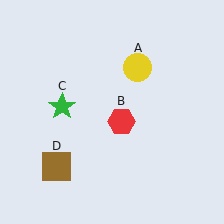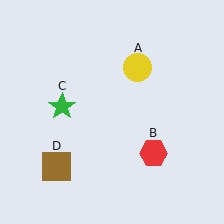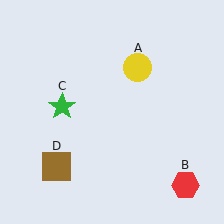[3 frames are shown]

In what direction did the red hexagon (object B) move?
The red hexagon (object B) moved down and to the right.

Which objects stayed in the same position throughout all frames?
Yellow circle (object A) and green star (object C) and brown square (object D) remained stationary.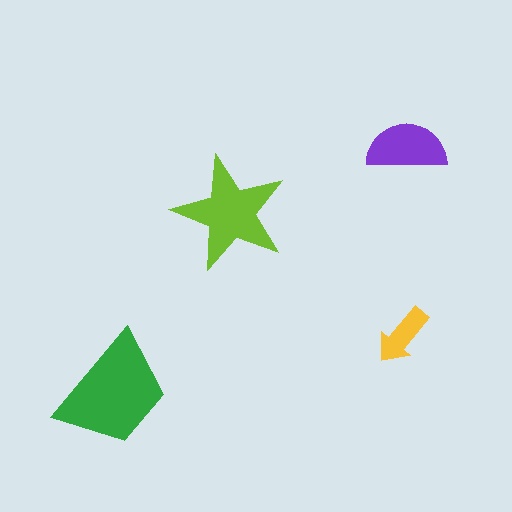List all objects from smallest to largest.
The yellow arrow, the purple semicircle, the lime star, the green trapezoid.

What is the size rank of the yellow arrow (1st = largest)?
4th.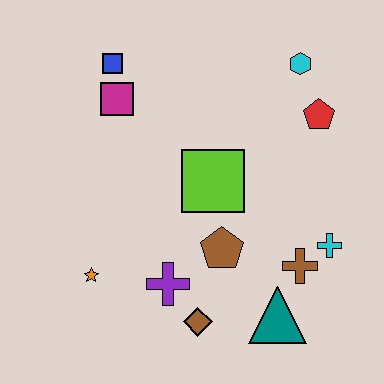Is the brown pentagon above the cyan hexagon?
No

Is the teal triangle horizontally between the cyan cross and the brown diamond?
Yes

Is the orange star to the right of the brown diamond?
No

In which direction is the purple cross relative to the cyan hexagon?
The purple cross is below the cyan hexagon.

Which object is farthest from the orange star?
The cyan hexagon is farthest from the orange star.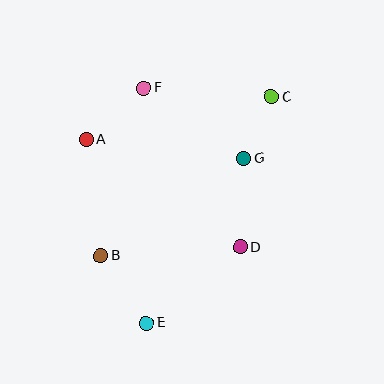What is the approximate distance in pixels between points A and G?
The distance between A and G is approximately 159 pixels.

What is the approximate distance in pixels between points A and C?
The distance between A and C is approximately 190 pixels.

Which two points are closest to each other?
Points C and G are closest to each other.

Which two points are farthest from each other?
Points C and E are farthest from each other.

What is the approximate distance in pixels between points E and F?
The distance between E and F is approximately 235 pixels.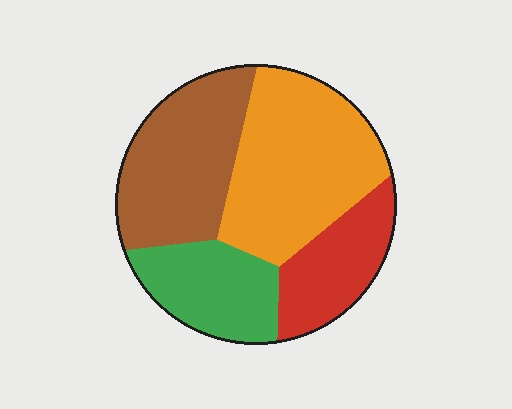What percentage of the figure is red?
Red covers 17% of the figure.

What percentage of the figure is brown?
Brown takes up between a quarter and a half of the figure.